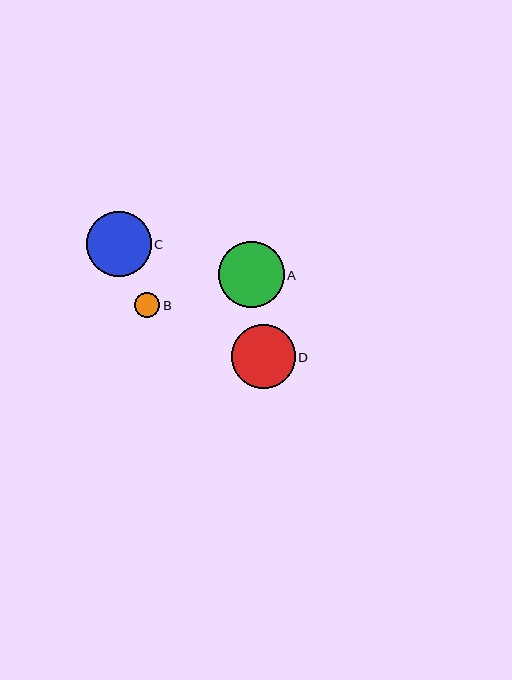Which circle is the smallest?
Circle B is the smallest with a size of approximately 25 pixels.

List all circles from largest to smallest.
From largest to smallest: A, C, D, B.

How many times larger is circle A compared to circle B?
Circle A is approximately 2.7 times the size of circle B.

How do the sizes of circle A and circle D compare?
Circle A and circle D are approximately the same size.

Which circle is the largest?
Circle A is the largest with a size of approximately 66 pixels.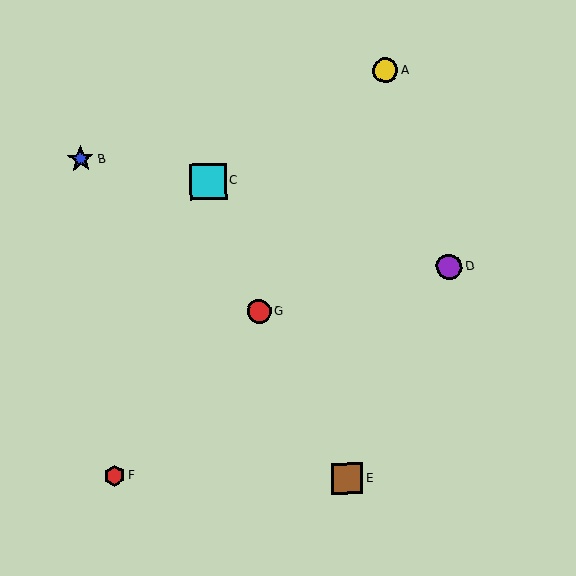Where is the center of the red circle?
The center of the red circle is at (259, 311).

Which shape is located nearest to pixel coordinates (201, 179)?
The cyan square (labeled C) at (208, 182) is nearest to that location.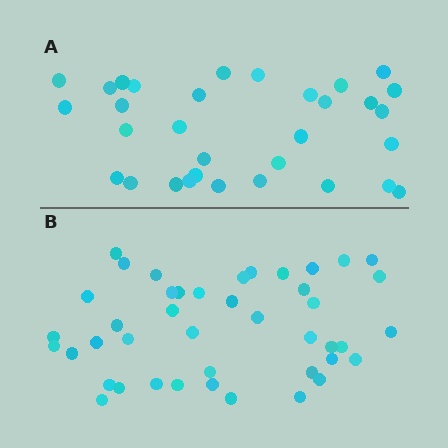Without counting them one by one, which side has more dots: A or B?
Region B (the bottom region) has more dots.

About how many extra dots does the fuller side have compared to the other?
Region B has roughly 12 or so more dots than region A.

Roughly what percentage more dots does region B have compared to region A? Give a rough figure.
About 35% more.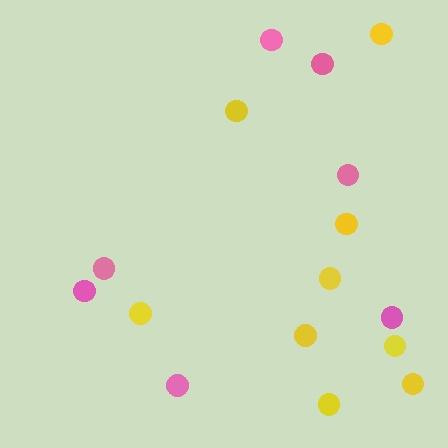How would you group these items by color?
There are 2 groups: one group of pink circles (7) and one group of yellow circles (9).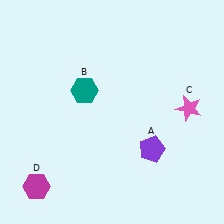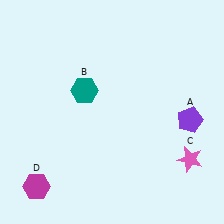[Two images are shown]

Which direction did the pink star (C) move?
The pink star (C) moved down.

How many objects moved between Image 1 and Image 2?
2 objects moved between the two images.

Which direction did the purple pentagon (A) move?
The purple pentagon (A) moved right.